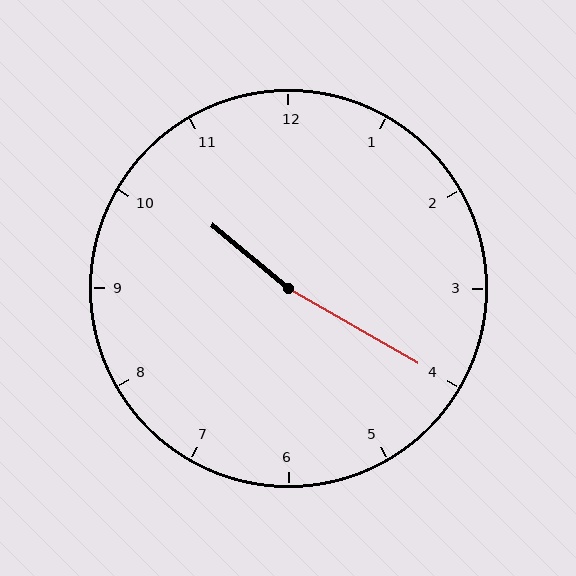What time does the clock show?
10:20.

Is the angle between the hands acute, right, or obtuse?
It is obtuse.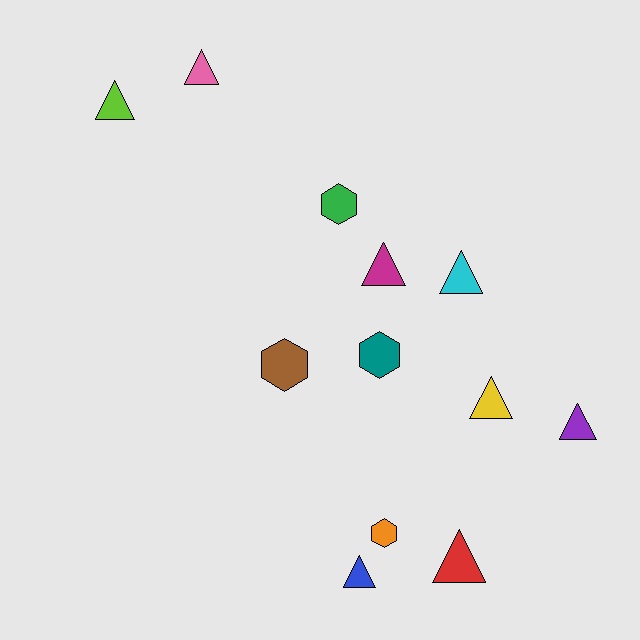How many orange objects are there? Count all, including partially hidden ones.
There is 1 orange object.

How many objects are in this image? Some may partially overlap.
There are 12 objects.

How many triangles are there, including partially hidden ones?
There are 8 triangles.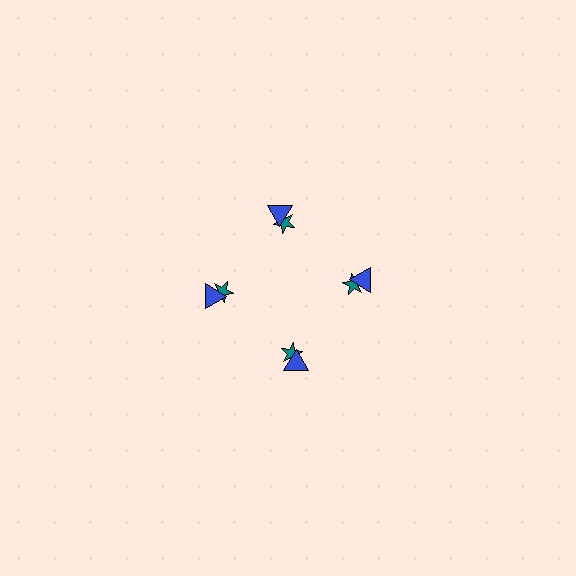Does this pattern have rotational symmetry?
Yes, this pattern has 4-fold rotational symmetry. It looks the same after rotating 90 degrees around the center.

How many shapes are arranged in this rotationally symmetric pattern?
There are 8 shapes, arranged in 4 groups of 2.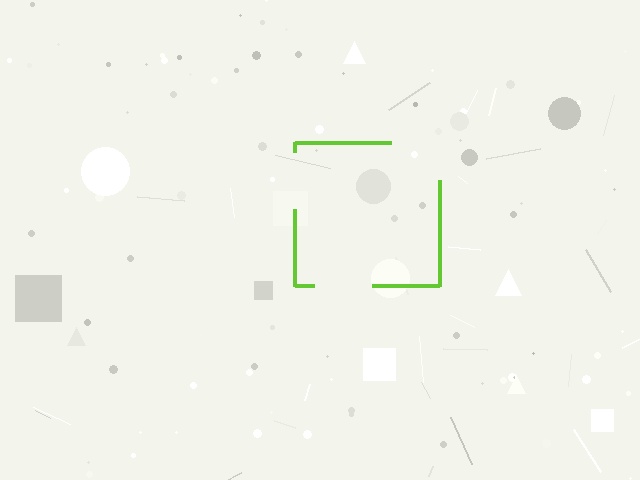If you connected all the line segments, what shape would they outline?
They would outline a square.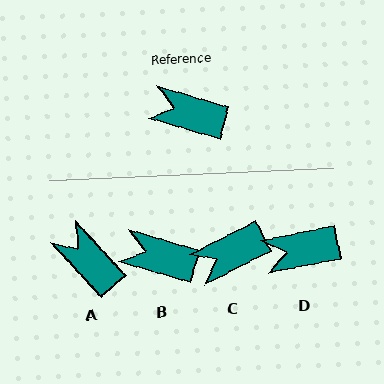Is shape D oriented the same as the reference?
No, it is off by about 28 degrees.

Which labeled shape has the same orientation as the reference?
B.